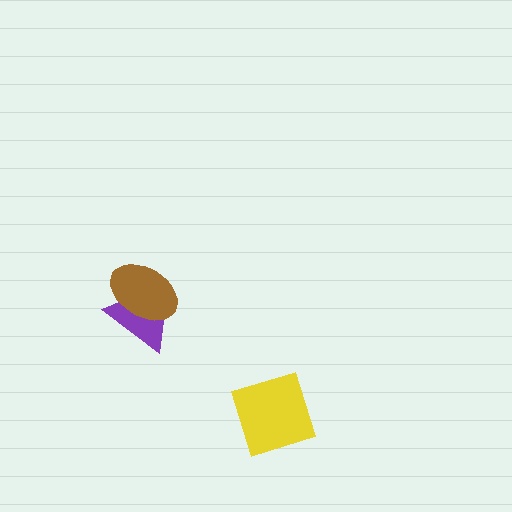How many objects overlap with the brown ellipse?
1 object overlaps with the brown ellipse.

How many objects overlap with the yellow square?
0 objects overlap with the yellow square.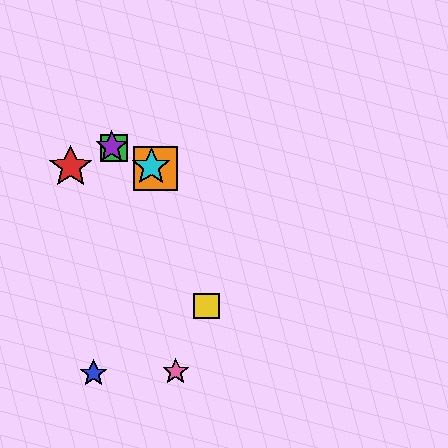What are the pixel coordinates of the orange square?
The orange square is at (155, 169).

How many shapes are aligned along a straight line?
4 shapes (the green square, the purple star, the orange square, the cyan star) are aligned along a straight line.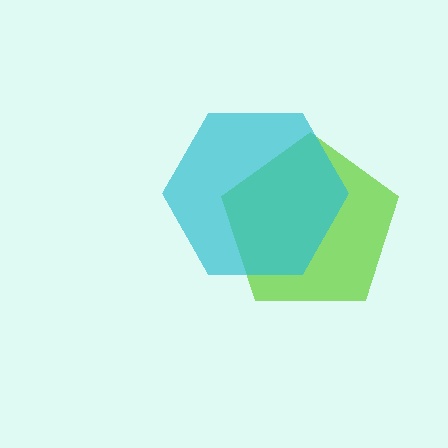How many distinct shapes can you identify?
There are 2 distinct shapes: a lime pentagon, a cyan hexagon.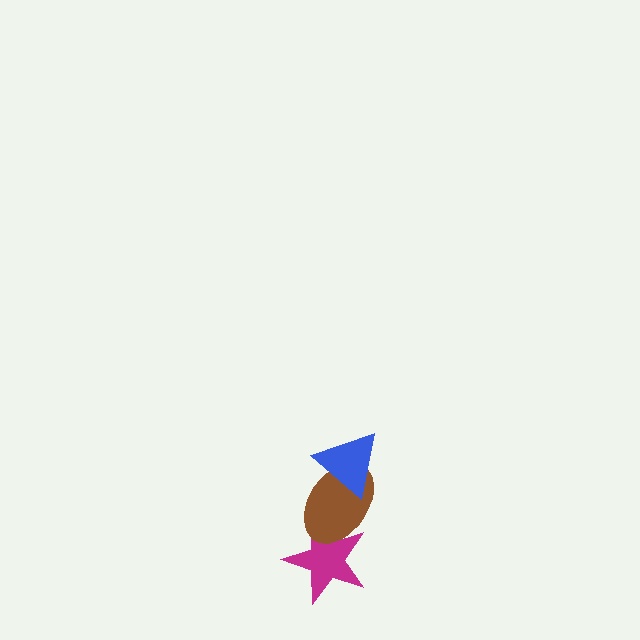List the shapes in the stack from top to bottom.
From top to bottom: the blue triangle, the brown ellipse, the magenta star.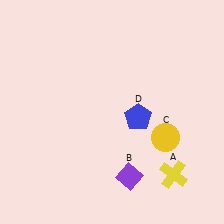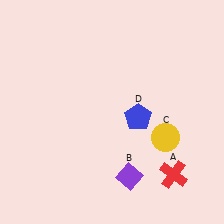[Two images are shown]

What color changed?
The cross (A) changed from yellow in Image 1 to red in Image 2.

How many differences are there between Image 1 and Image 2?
There is 1 difference between the two images.